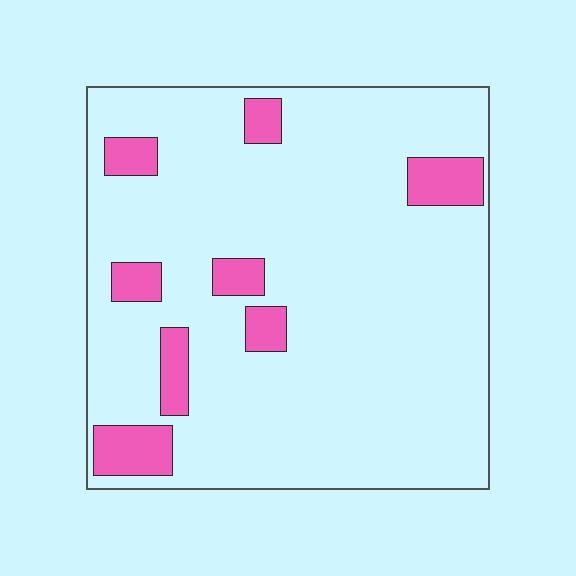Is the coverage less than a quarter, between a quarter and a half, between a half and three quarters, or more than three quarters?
Less than a quarter.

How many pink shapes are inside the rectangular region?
8.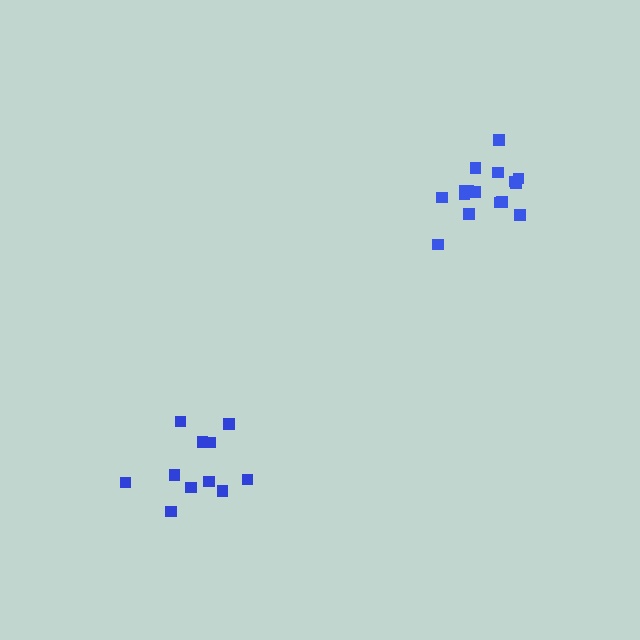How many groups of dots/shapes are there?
There are 2 groups.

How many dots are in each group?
Group 1: 16 dots, Group 2: 11 dots (27 total).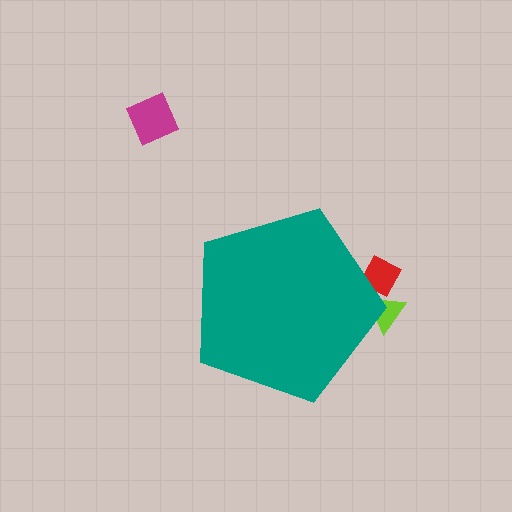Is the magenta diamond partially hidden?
No, the magenta diamond is fully visible.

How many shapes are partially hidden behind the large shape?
2 shapes are partially hidden.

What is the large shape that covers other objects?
A teal pentagon.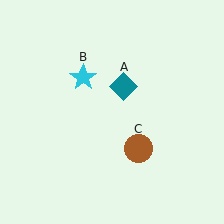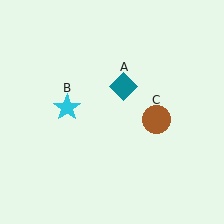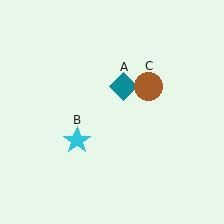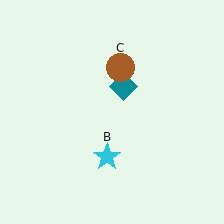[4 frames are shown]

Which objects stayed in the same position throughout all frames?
Teal diamond (object A) remained stationary.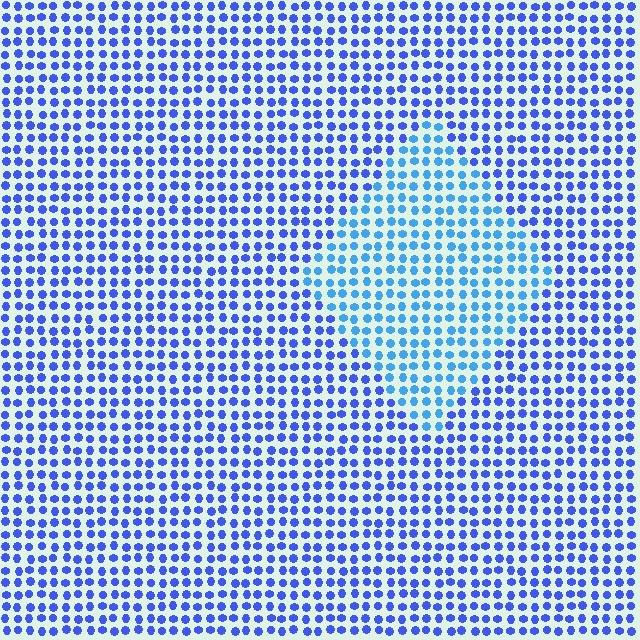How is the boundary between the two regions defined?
The boundary is defined purely by a slight shift in hue (about 28 degrees). Spacing, size, and orientation are identical on both sides.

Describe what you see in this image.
The image is filled with small blue elements in a uniform arrangement. A diamond-shaped region is visible where the elements are tinted to a slightly different hue, forming a subtle color boundary.